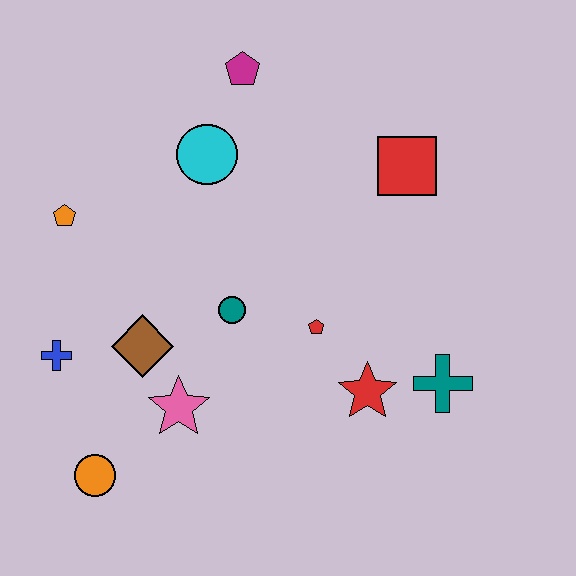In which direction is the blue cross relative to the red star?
The blue cross is to the left of the red star.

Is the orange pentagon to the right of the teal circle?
No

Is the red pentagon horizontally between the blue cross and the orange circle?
No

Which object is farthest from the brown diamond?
The red square is farthest from the brown diamond.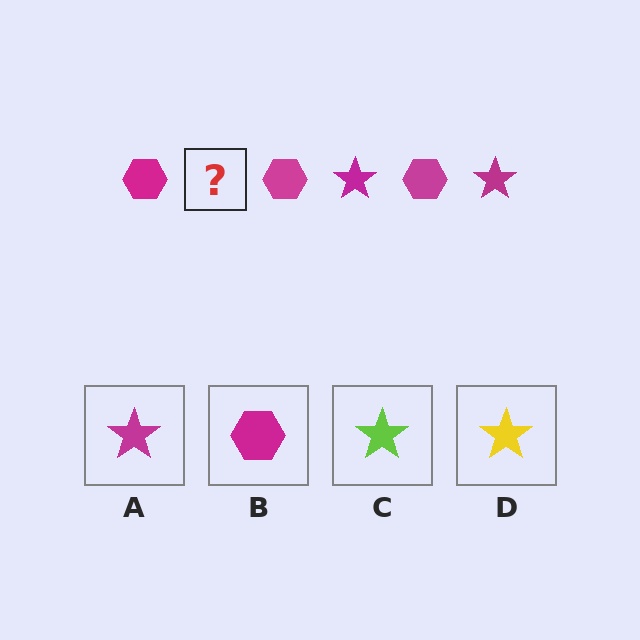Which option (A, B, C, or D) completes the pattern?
A.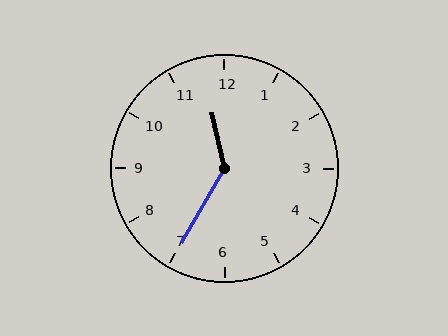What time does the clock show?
11:35.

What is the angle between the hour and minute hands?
Approximately 138 degrees.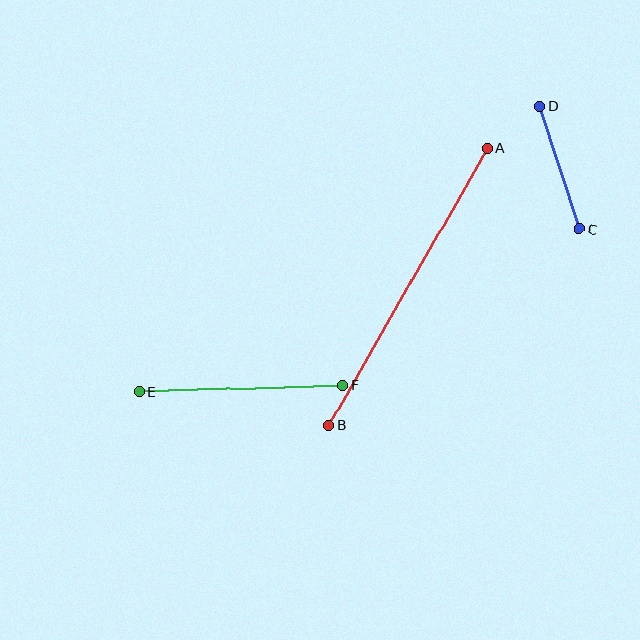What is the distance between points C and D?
The distance is approximately 128 pixels.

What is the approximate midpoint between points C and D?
The midpoint is at approximately (560, 168) pixels.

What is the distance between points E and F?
The distance is approximately 204 pixels.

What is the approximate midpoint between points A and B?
The midpoint is at approximately (408, 287) pixels.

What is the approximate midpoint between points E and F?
The midpoint is at approximately (241, 389) pixels.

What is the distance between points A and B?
The distance is approximately 319 pixels.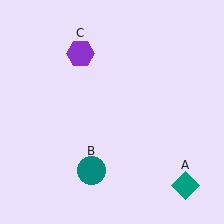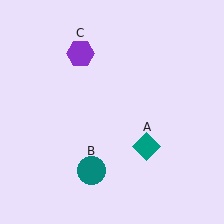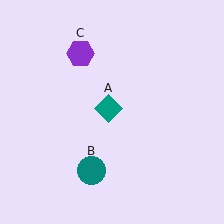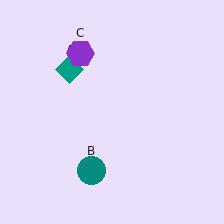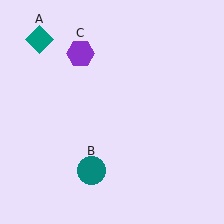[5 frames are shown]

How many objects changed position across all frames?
1 object changed position: teal diamond (object A).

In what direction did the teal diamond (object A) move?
The teal diamond (object A) moved up and to the left.